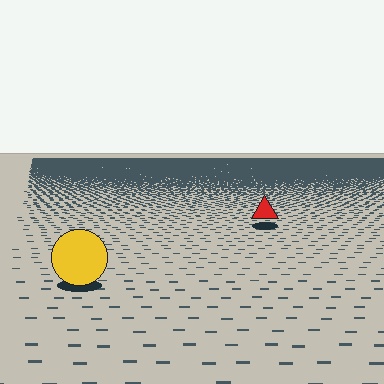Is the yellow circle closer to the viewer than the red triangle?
Yes. The yellow circle is closer — you can tell from the texture gradient: the ground texture is coarser near it.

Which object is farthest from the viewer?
The red triangle is farthest from the viewer. It appears smaller and the ground texture around it is denser.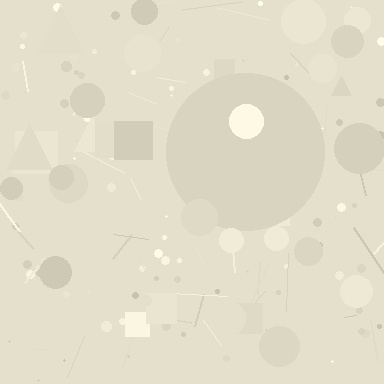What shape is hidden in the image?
A circle is hidden in the image.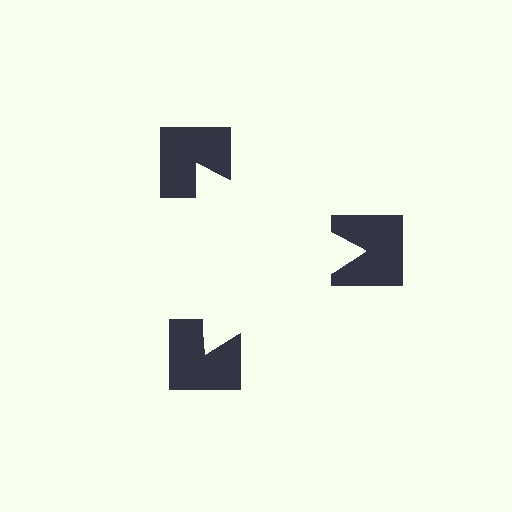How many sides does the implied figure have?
3 sides.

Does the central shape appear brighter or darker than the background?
It typically appears slightly brighter than the background, even though no actual brightness change is drawn.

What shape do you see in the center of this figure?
An illusory triangle — its edges are inferred from the aligned wedge cuts in the notched squares, not physically drawn.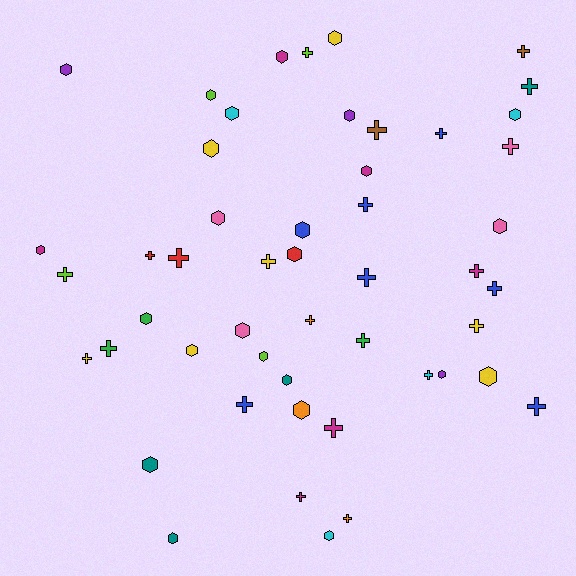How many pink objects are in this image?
There are 4 pink objects.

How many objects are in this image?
There are 50 objects.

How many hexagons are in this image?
There are 25 hexagons.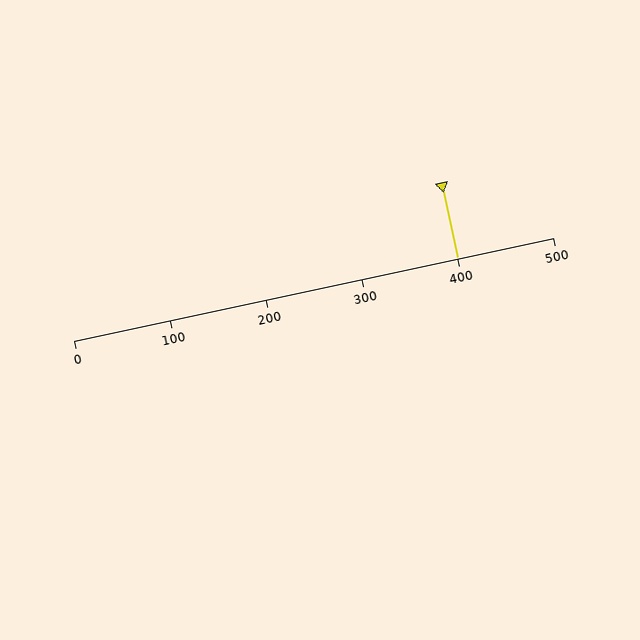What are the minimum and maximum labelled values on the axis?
The axis runs from 0 to 500.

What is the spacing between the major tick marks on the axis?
The major ticks are spaced 100 apart.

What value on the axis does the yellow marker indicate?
The marker indicates approximately 400.